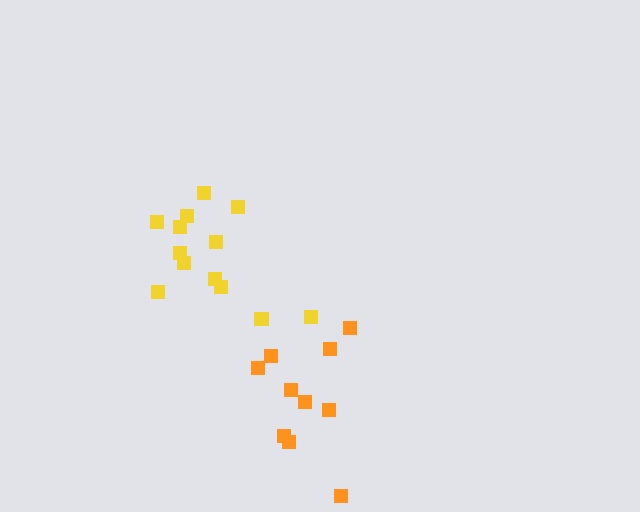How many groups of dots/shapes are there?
There are 2 groups.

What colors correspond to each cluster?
The clusters are colored: orange, yellow.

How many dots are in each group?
Group 1: 10 dots, Group 2: 13 dots (23 total).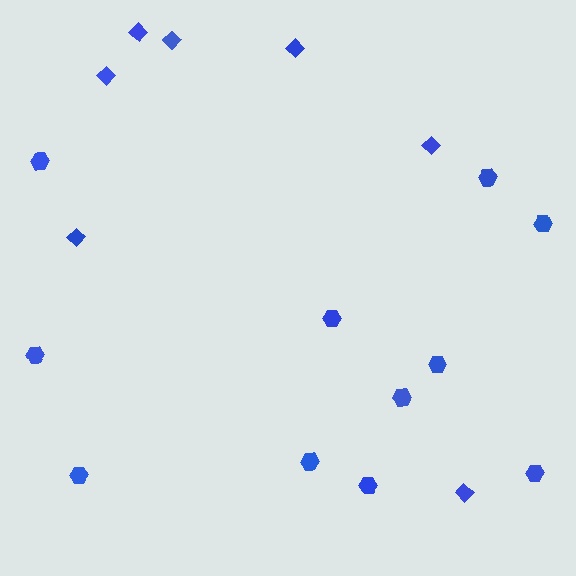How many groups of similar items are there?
There are 2 groups: one group of hexagons (11) and one group of diamonds (7).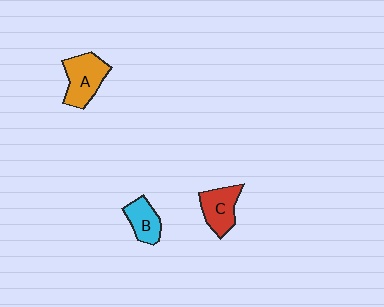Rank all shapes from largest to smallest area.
From largest to smallest: A (orange), C (red), B (cyan).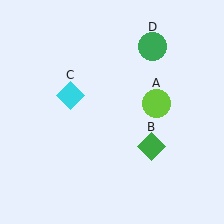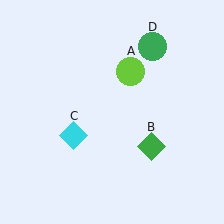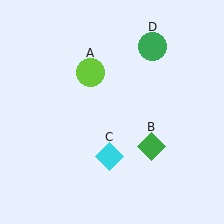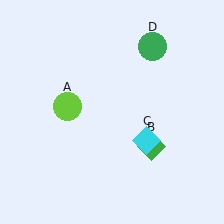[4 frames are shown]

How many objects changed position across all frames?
2 objects changed position: lime circle (object A), cyan diamond (object C).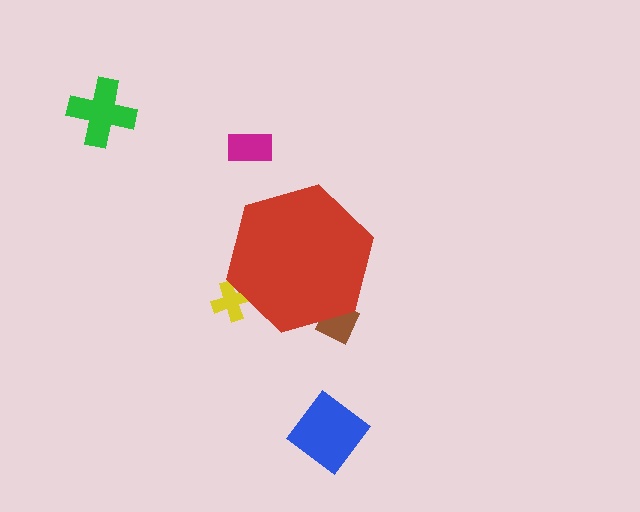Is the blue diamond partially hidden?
No, the blue diamond is fully visible.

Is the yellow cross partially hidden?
Yes, the yellow cross is partially hidden behind the red hexagon.